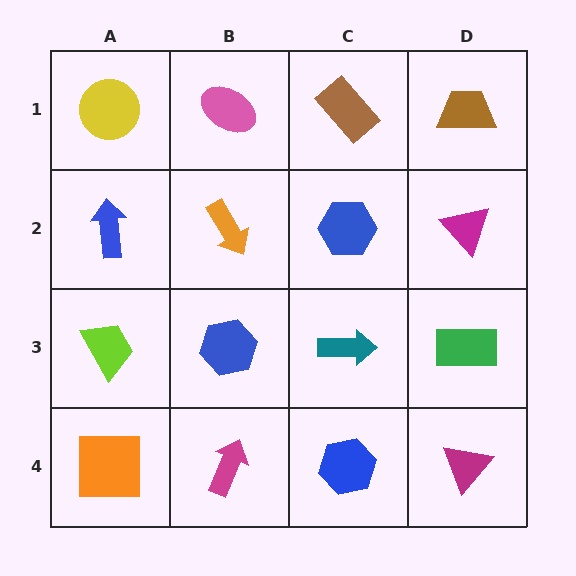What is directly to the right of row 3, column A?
A blue hexagon.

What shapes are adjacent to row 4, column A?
A lime trapezoid (row 3, column A), a magenta arrow (row 4, column B).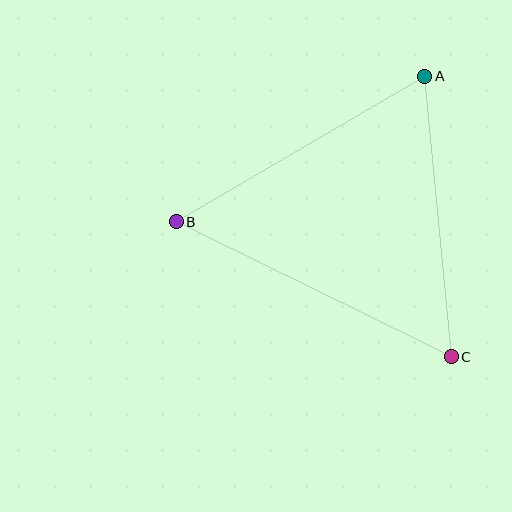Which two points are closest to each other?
Points A and C are closest to each other.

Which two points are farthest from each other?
Points B and C are farthest from each other.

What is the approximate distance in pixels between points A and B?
The distance between A and B is approximately 288 pixels.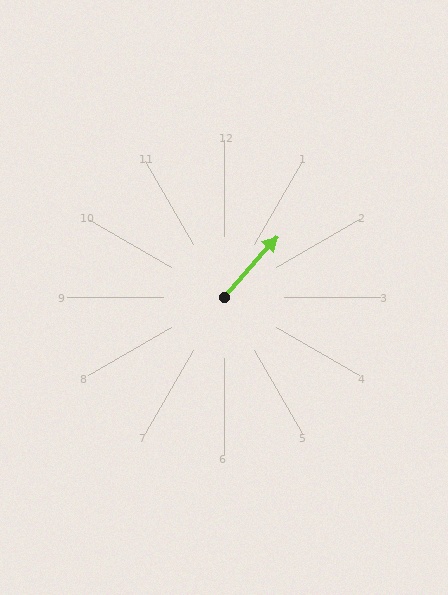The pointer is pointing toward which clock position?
Roughly 1 o'clock.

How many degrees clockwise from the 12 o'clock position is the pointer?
Approximately 41 degrees.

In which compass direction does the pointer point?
Northeast.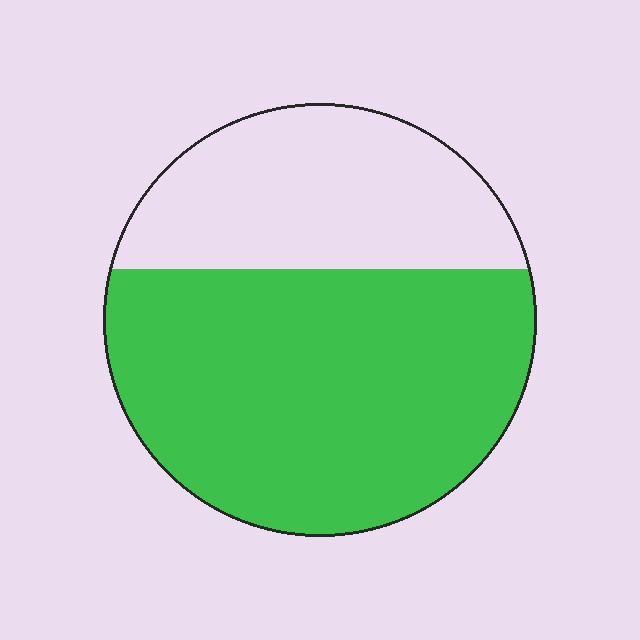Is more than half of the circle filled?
Yes.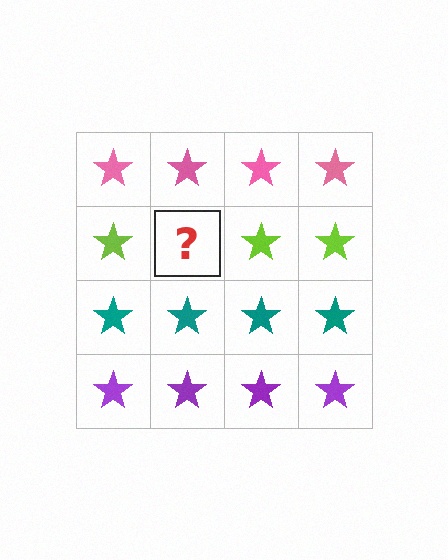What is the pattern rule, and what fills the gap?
The rule is that each row has a consistent color. The gap should be filled with a lime star.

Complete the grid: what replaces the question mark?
The question mark should be replaced with a lime star.